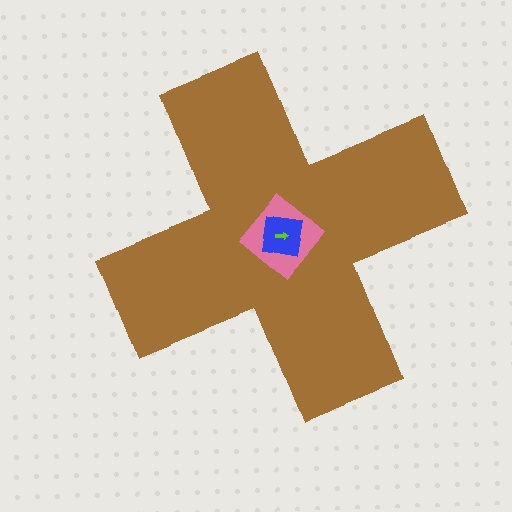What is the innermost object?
The lime arrow.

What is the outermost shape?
The brown cross.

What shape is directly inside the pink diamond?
The blue square.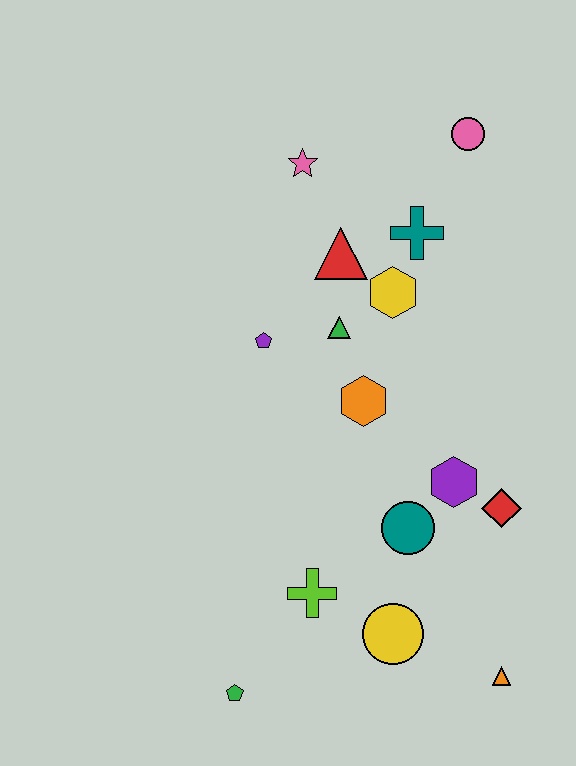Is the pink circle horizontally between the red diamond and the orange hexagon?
Yes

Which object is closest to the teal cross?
The yellow hexagon is closest to the teal cross.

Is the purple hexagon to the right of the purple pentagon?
Yes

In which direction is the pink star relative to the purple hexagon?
The pink star is above the purple hexagon.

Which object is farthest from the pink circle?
The green pentagon is farthest from the pink circle.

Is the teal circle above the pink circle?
No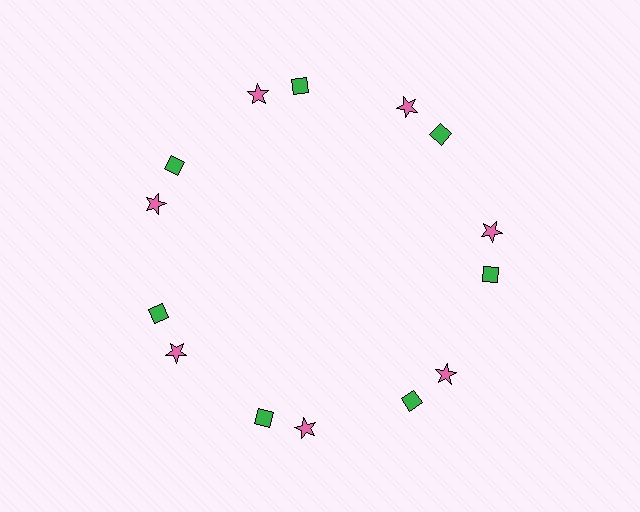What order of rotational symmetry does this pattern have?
This pattern has 7-fold rotational symmetry.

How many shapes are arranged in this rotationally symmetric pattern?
There are 14 shapes, arranged in 7 groups of 2.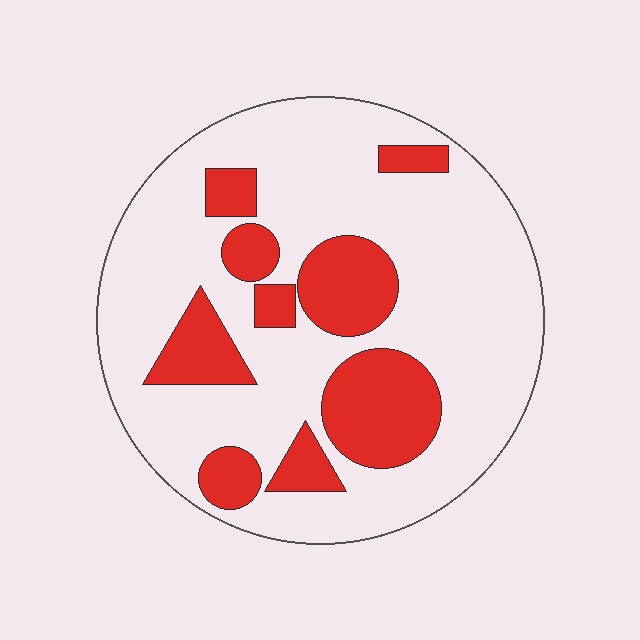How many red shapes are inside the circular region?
9.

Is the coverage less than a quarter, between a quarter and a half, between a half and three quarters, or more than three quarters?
Between a quarter and a half.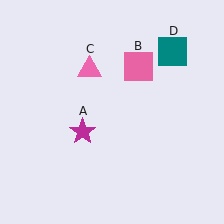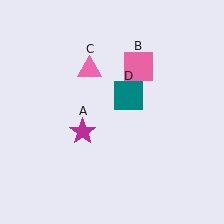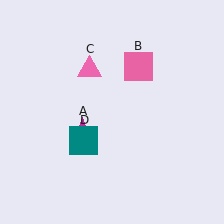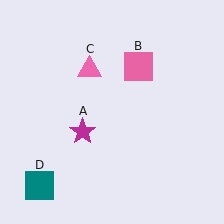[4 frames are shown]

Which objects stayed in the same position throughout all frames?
Magenta star (object A) and pink square (object B) and pink triangle (object C) remained stationary.